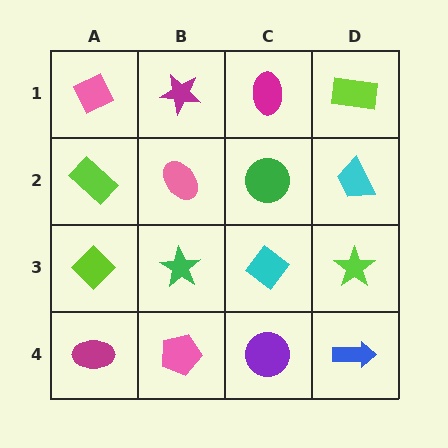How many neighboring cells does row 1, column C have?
3.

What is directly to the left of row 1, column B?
A pink diamond.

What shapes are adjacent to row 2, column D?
A lime rectangle (row 1, column D), a lime star (row 3, column D), a green circle (row 2, column C).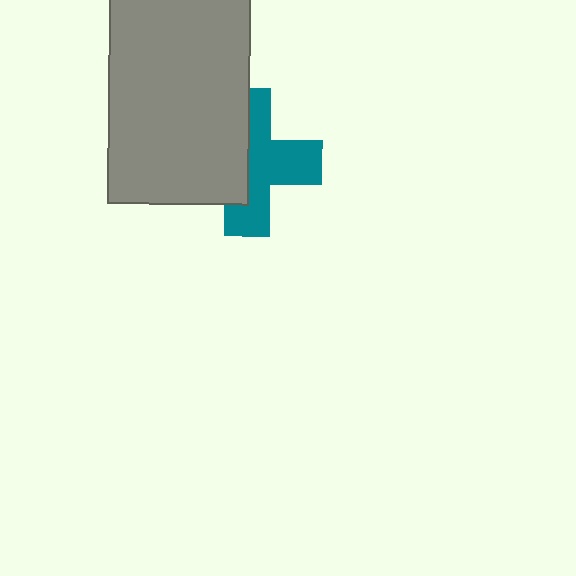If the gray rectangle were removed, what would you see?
You would see the complete teal cross.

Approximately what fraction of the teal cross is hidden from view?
Roughly 45% of the teal cross is hidden behind the gray rectangle.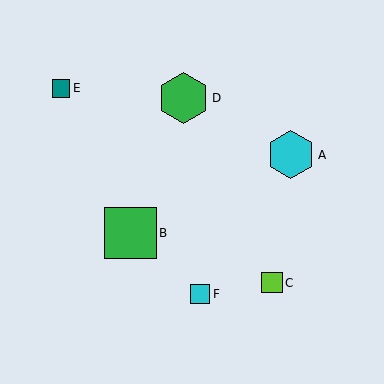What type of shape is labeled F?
Shape F is a cyan square.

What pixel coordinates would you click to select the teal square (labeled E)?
Click at (61, 89) to select the teal square E.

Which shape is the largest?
The green square (labeled B) is the largest.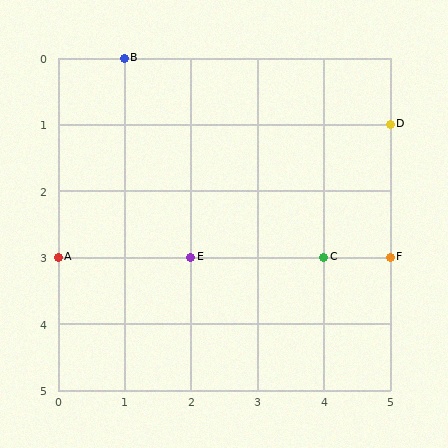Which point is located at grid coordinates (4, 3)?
Point C is at (4, 3).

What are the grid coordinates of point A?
Point A is at grid coordinates (0, 3).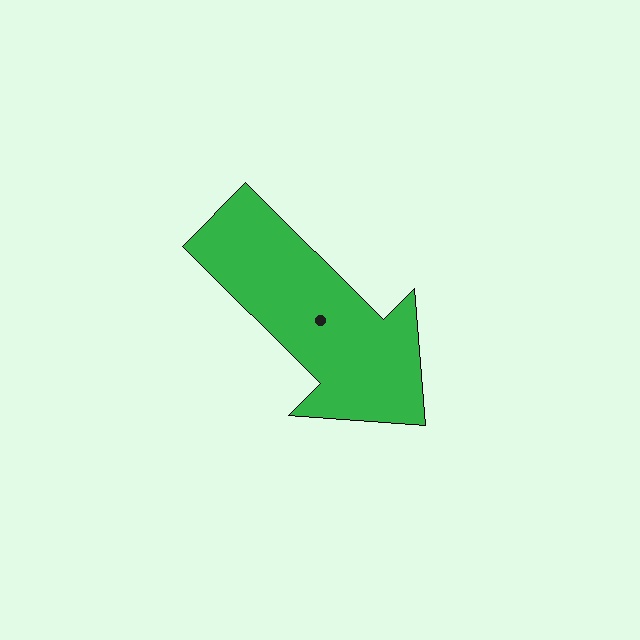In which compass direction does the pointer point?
Southeast.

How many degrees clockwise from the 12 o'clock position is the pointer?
Approximately 135 degrees.